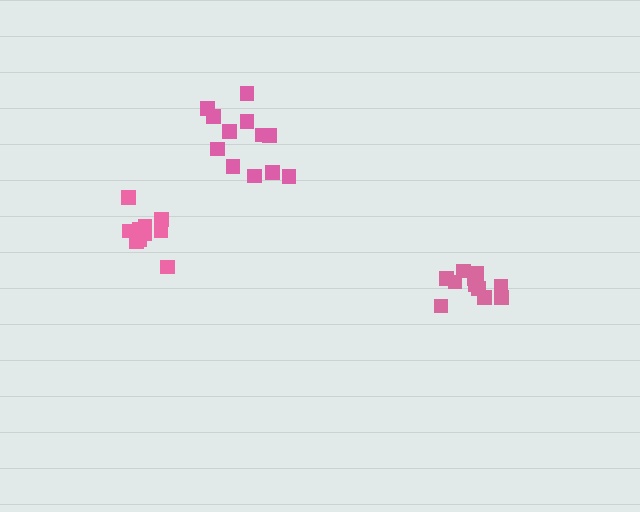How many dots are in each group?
Group 1: 10 dots, Group 2: 12 dots, Group 3: 11 dots (33 total).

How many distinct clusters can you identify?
There are 3 distinct clusters.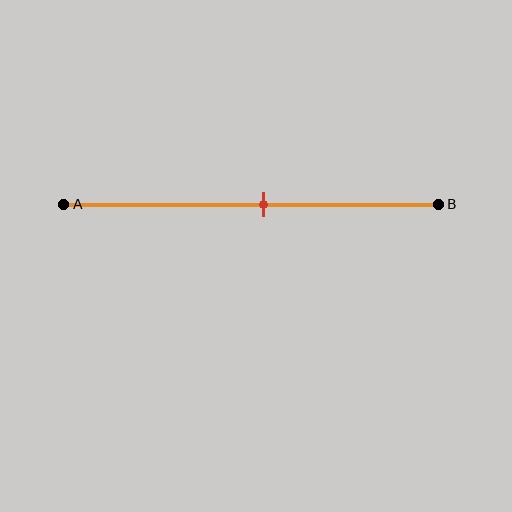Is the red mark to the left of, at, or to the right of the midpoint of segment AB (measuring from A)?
The red mark is to the right of the midpoint of segment AB.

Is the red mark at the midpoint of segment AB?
No, the mark is at about 55% from A, not at the 50% midpoint.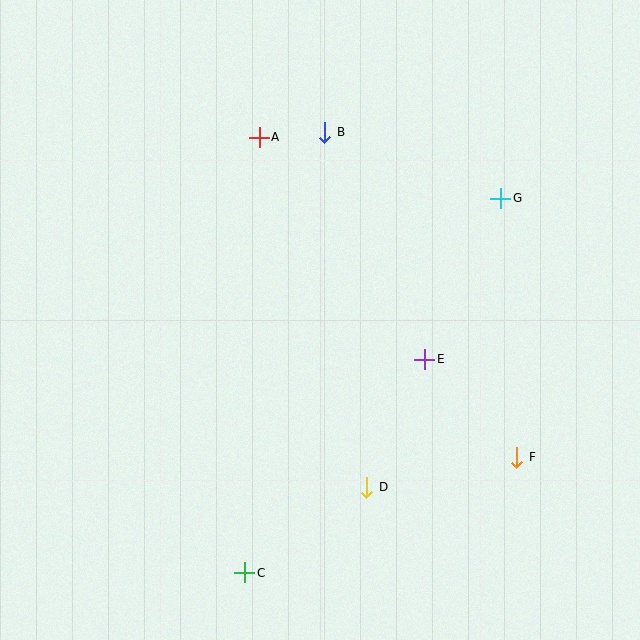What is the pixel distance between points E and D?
The distance between E and D is 141 pixels.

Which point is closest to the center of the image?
Point E at (425, 359) is closest to the center.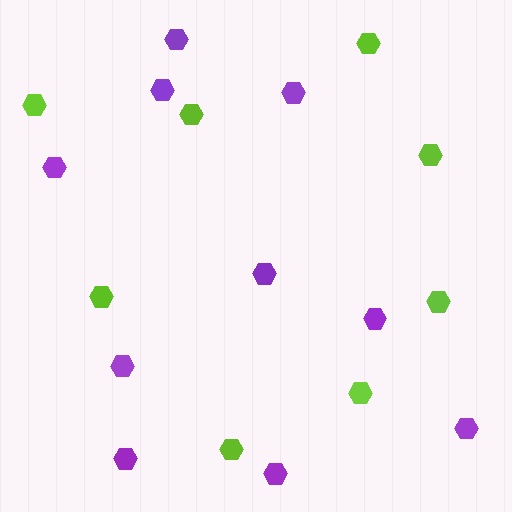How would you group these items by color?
There are 2 groups: one group of lime hexagons (8) and one group of purple hexagons (10).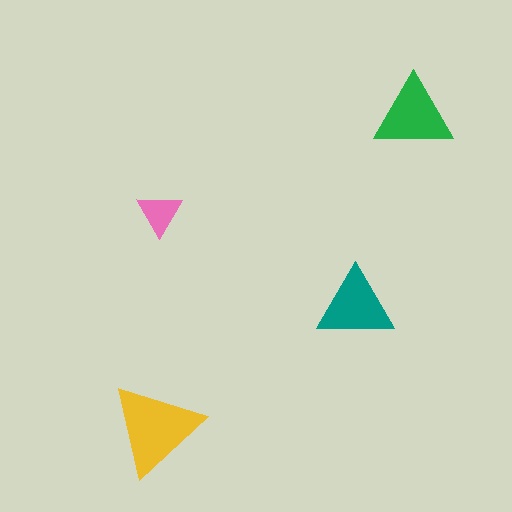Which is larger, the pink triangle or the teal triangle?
The teal one.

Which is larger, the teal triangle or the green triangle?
The green one.